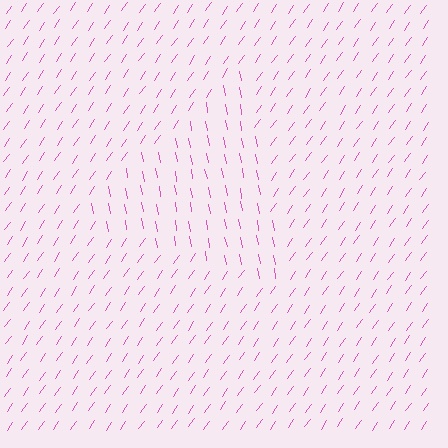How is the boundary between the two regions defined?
The boundary is defined purely by a change in line orientation (approximately 45 degrees difference). All lines are the same color and thickness.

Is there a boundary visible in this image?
Yes, there is a texture boundary formed by a change in line orientation.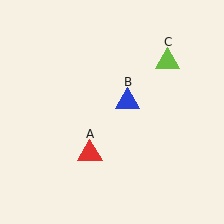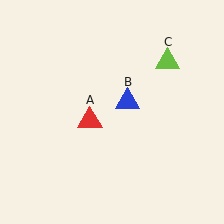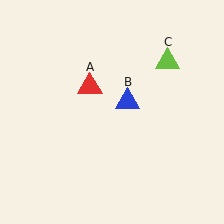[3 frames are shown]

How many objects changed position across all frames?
1 object changed position: red triangle (object A).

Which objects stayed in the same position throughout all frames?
Blue triangle (object B) and lime triangle (object C) remained stationary.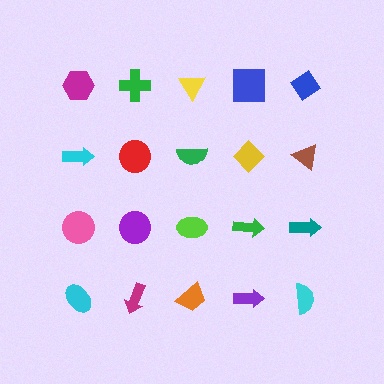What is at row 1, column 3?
A yellow triangle.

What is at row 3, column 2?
A purple circle.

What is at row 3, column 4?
A green arrow.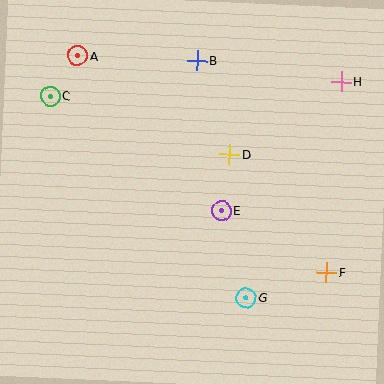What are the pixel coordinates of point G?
Point G is at (246, 298).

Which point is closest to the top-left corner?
Point A is closest to the top-left corner.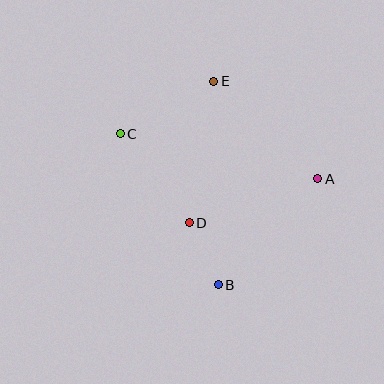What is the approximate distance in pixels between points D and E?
The distance between D and E is approximately 144 pixels.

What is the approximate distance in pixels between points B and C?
The distance between B and C is approximately 180 pixels.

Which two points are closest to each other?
Points B and D are closest to each other.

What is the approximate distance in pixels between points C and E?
The distance between C and E is approximately 107 pixels.